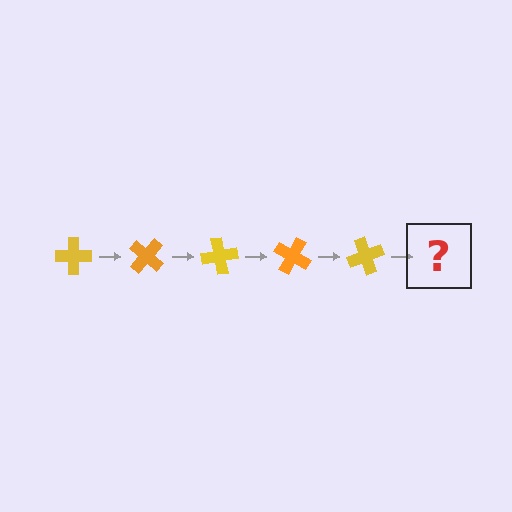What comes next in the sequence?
The next element should be an orange cross, rotated 200 degrees from the start.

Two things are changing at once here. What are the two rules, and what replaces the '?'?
The two rules are that it rotates 40 degrees each step and the color cycles through yellow and orange. The '?' should be an orange cross, rotated 200 degrees from the start.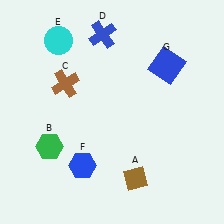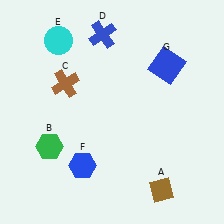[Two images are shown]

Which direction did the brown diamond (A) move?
The brown diamond (A) moved right.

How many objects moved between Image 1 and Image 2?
1 object moved between the two images.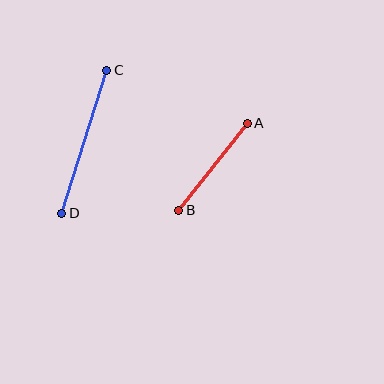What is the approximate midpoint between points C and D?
The midpoint is at approximately (84, 142) pixels.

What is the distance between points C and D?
The distance is approximately 150 pixels.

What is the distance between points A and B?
The distance is approximately 111 pixels.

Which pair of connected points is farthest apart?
Points C and D are farthest apart.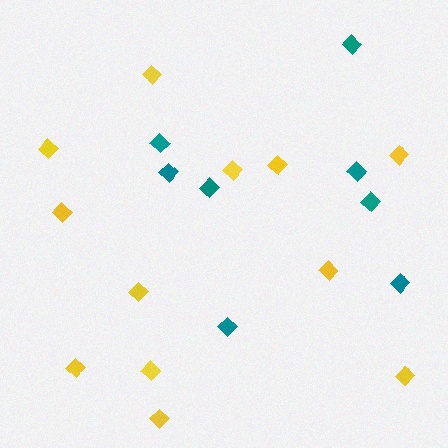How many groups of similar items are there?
There are 2 groups: one group of teal diamonds (8) and one group of yellow diamonds (12).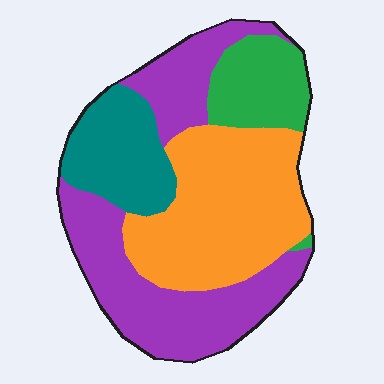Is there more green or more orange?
Orange.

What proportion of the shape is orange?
Orange covers roughly 35% of the shape.